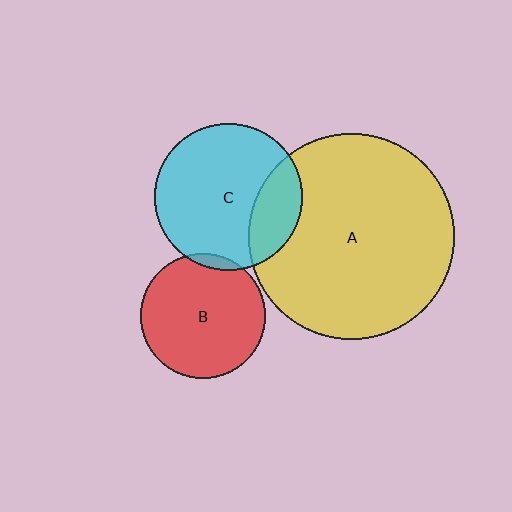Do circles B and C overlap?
Yes.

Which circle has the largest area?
Circle A (yellow).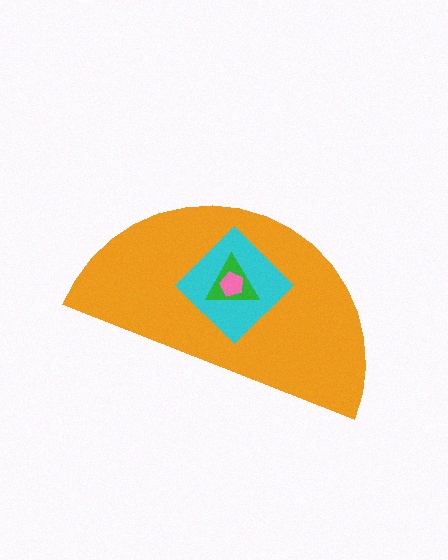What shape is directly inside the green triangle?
The pink pentagon.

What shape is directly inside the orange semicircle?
The cyan diamond.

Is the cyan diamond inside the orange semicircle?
Yes.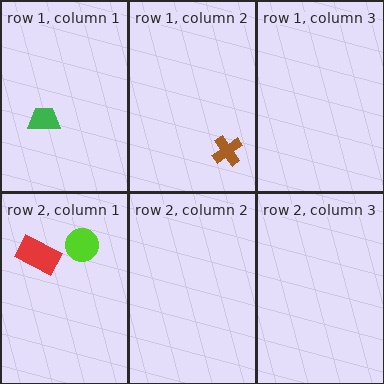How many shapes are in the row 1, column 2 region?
1.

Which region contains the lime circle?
The row 2, column 1 region.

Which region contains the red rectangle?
The row 2, column 1 region.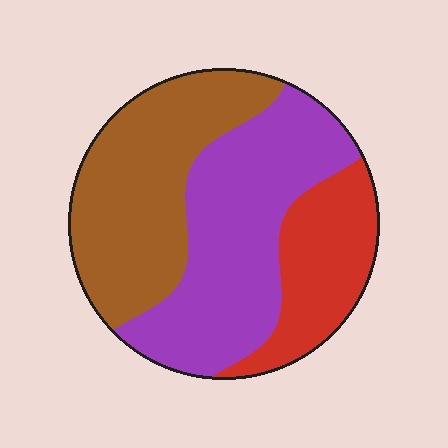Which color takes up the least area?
Red, at roughly 20%.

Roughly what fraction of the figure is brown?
Brown covers 37% of the figure.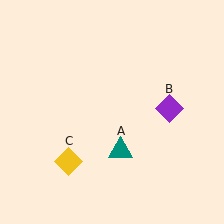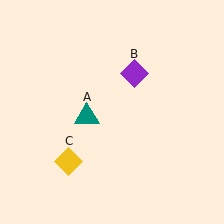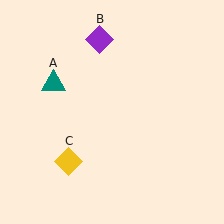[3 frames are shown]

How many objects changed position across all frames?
2 objects changed position: teal triangle (object A), purple diamond (object B).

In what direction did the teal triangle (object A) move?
The teal triangle (object A) moved up and to the left.